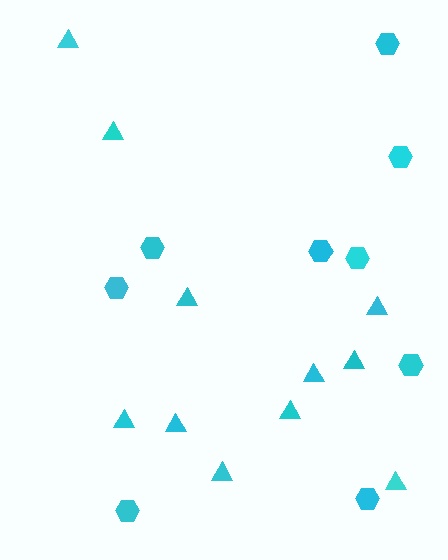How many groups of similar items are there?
There are 2 groups: one group of hexagons (9) and one group of triangles (11).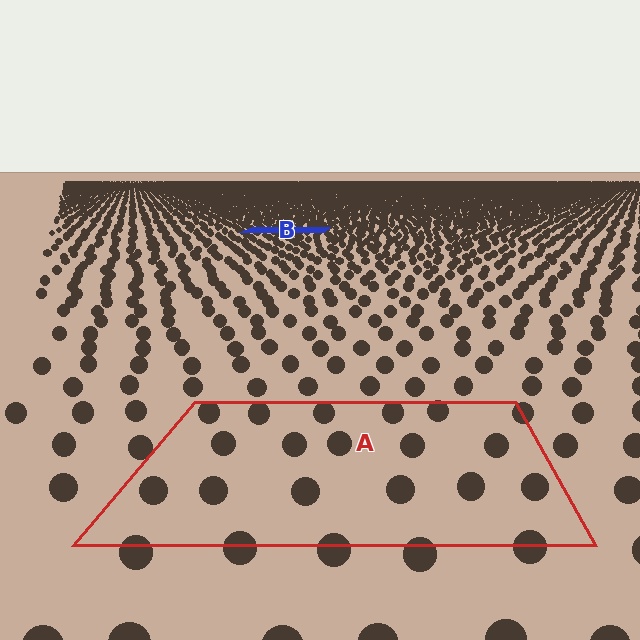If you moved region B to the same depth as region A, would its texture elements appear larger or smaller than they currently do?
They would appear larger. At a closer depth, the same texture elements are projected at a bigger on-screen size.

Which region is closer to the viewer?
Region A is closer. The texture elements there are larger and more spread out.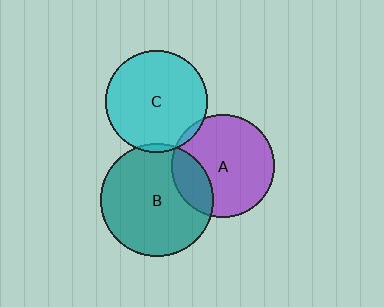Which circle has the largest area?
Circle B (teal).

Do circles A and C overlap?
Yes.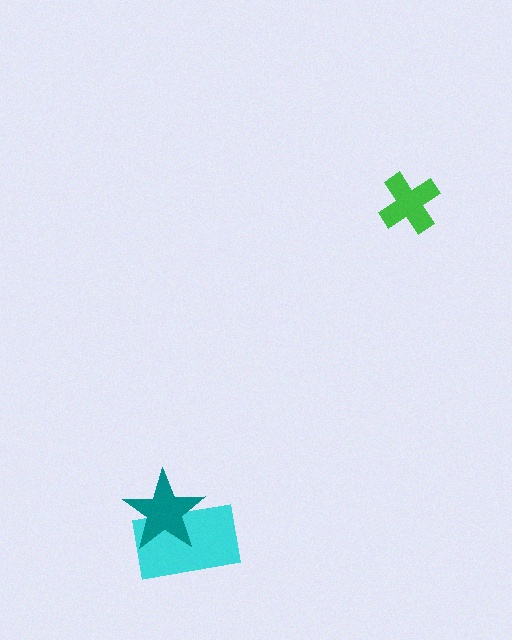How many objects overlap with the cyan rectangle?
1 object overlaps with the cyan rectangle.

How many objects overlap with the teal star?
1 object overlaps with the teal star.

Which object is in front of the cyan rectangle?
The teal star is in front of the cyan rectangle.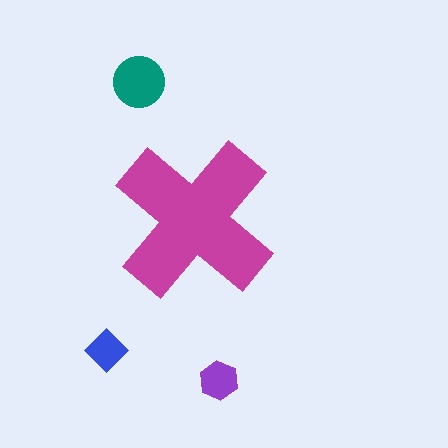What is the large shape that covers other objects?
A magenta cross.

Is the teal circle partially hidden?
No, the teal circle is fully visible.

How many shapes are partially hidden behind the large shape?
0 shapes are partially hidden.